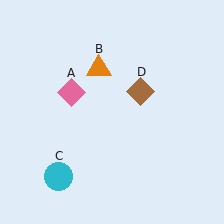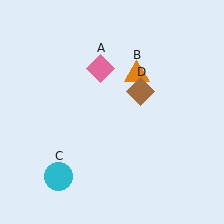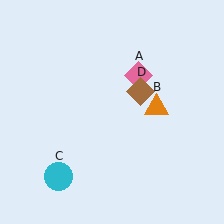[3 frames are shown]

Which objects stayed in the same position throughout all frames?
Cyan circle (object C) and brown diamond (object D) remained stationary.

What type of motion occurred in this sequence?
The pink diamond (object A), orange triangle (object B) rotated clockwise around the center of the scene.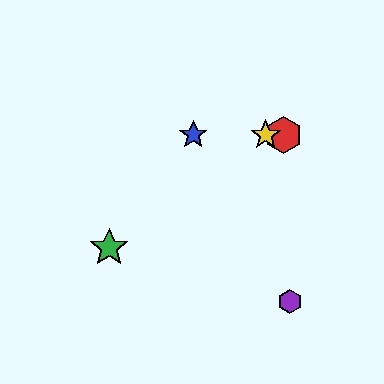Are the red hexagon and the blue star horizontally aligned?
Yes, both are at y≈135.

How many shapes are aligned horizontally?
3 shapes (the red hexagon, the blue star, the yellow star) are aligned horizontally.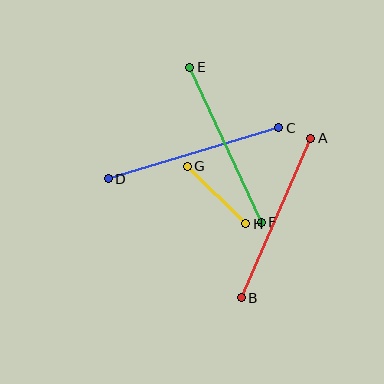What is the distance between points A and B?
The distance is approximately 174 pixels.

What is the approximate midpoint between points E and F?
The midpoint is at approximately (226, 145) pixels.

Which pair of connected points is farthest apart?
Points C and D are farthest apart.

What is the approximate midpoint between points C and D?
The midpoint is at approximately (194, 153) pixels.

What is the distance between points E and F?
The distance is approximately 171 pixels.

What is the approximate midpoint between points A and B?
The midpoint is at approximately (276, 218) pixels.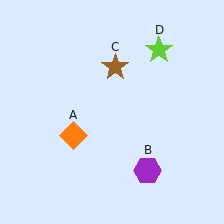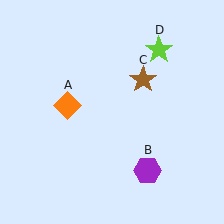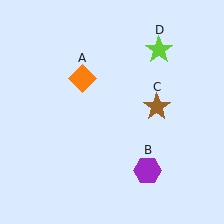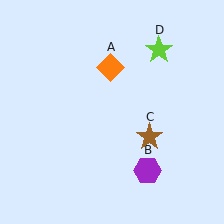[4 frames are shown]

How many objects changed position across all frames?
2 objects changed position: orange diamond (object A), brown star (object C).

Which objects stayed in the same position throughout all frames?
Purple hexagon (object B) and lime star (object D) remained stationary.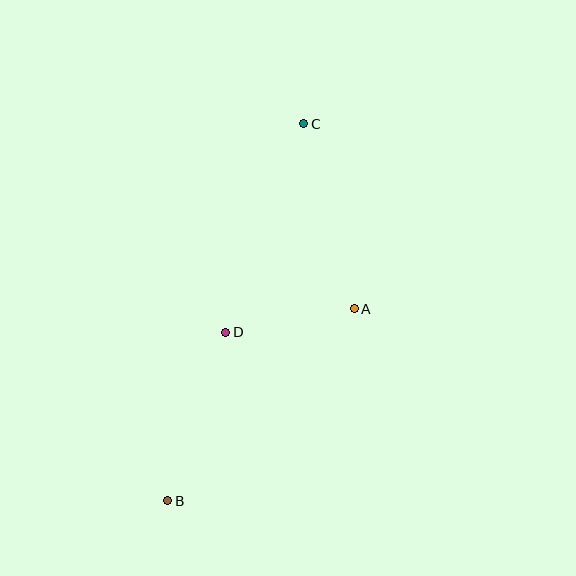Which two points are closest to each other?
Points A and D are closest to each other.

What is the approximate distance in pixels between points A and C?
The distance between A and C is approximately 191 pixels.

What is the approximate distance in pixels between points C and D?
The distance between C and D is approximately 223 pixels.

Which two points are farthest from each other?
Points B and C are farthest from each other.